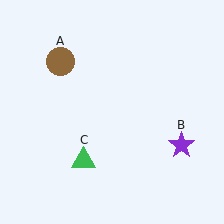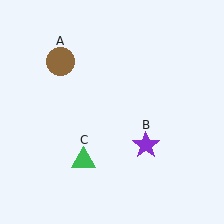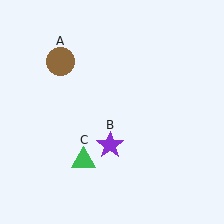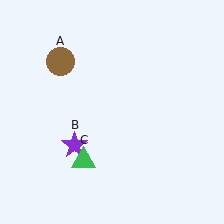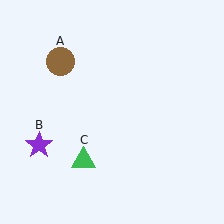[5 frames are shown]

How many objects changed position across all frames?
1 object changed position: purple star (object B).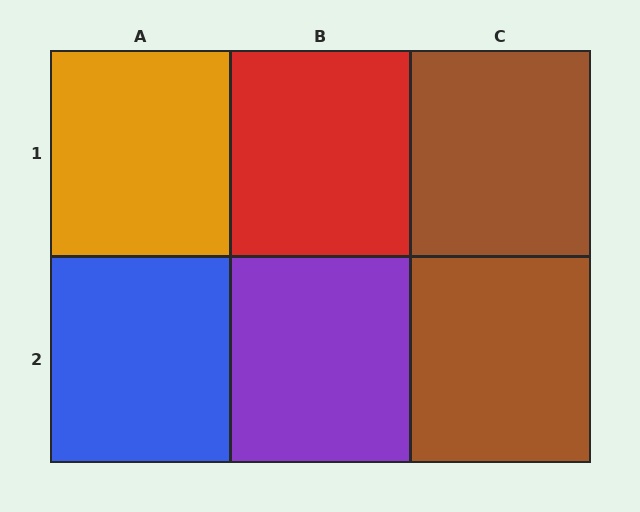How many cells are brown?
2 cells are brown.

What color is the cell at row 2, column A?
Blue.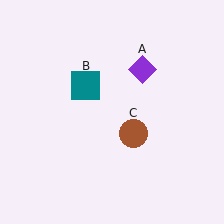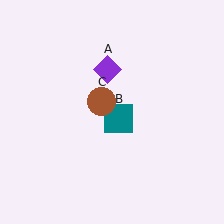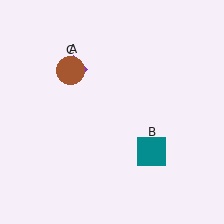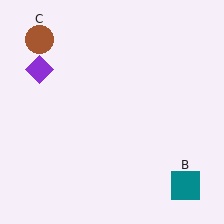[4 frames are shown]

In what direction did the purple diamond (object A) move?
The purple diamond (object A) moved left.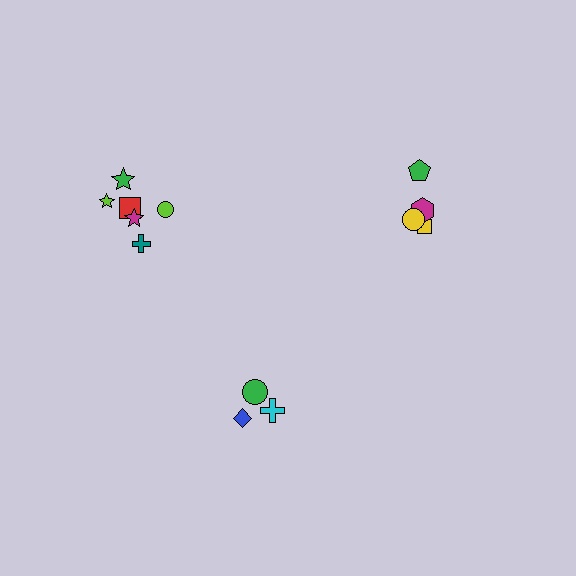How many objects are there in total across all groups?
There are 13 objects.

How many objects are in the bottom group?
There are 3 objects.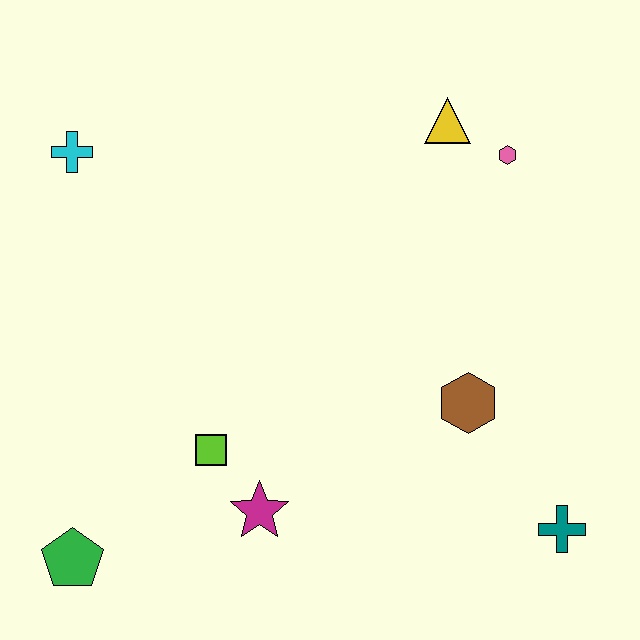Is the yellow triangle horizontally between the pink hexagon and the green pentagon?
Yes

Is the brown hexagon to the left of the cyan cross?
No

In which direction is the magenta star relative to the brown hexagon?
The magenta star is to the left of the brown hexagon.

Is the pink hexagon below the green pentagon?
No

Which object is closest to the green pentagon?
The lime square is closest to the green pentagon.